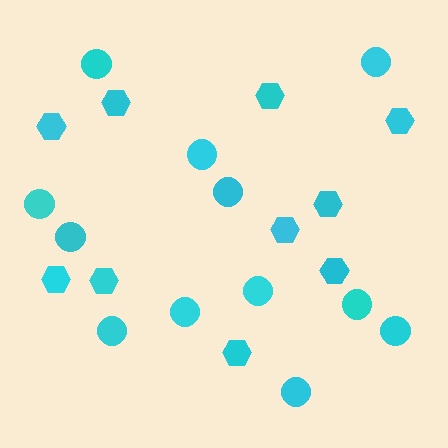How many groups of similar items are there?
There are 2 groups: one group of hexagons (10) and one group of circles (12).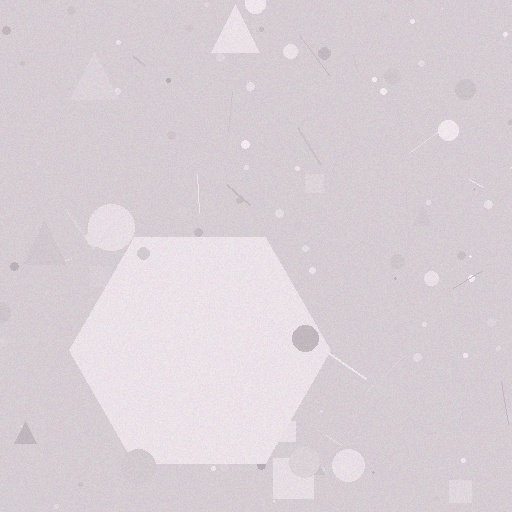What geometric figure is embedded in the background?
A hexagon is embedded in the background.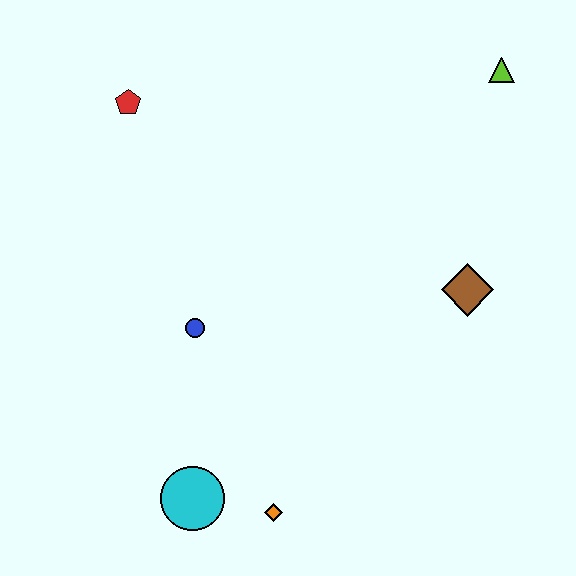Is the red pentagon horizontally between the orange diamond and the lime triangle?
No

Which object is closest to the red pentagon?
The blue circle is closest to the red pentagon.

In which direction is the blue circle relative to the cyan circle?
The blue circle is above the cyan circle.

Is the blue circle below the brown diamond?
Yes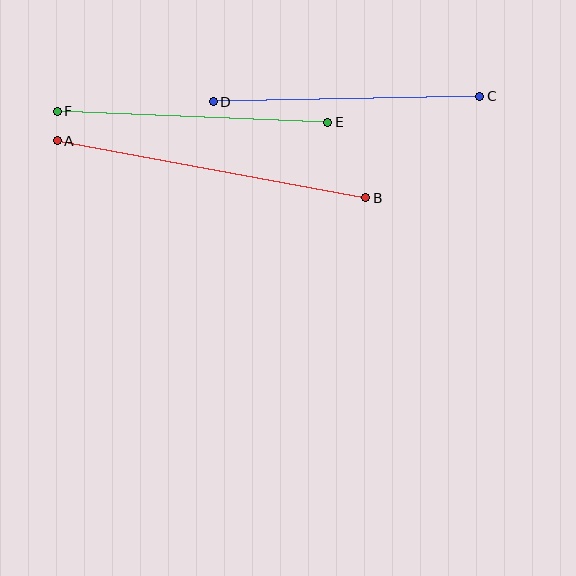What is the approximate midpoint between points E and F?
The midpoint is at approximately (193, 117) pixels.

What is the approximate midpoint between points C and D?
The midpoint is at approximately (346, 99) pixels.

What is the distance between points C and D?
The distance is approximately 267 pixels.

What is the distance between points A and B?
The distance is approximately 313 pixels.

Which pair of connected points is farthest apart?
Points A and B are farthest apart.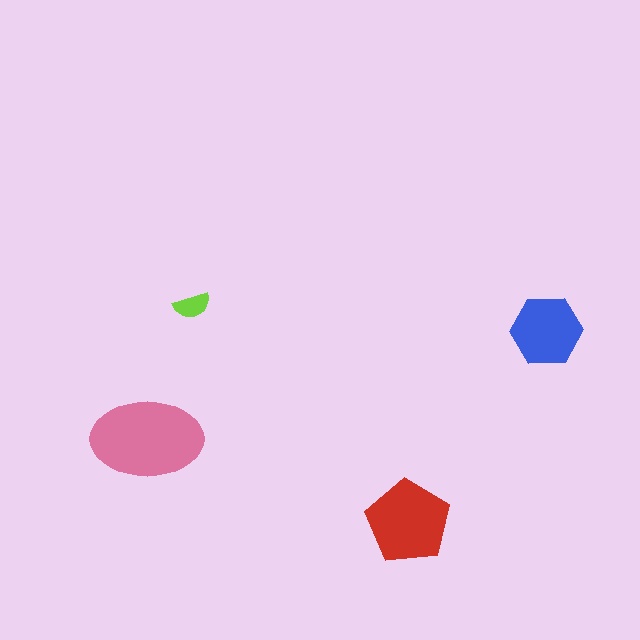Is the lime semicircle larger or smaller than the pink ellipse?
Smaller.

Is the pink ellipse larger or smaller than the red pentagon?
Larger.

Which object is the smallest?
The lime semicircle.